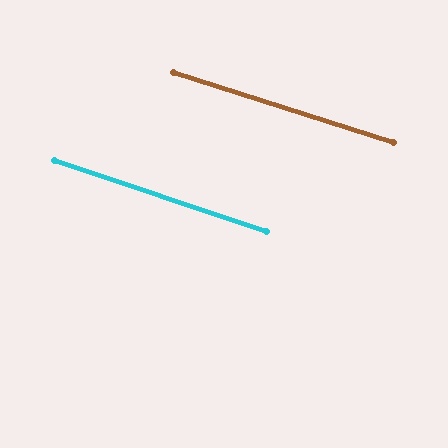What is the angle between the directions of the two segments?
Approximately 1 degree.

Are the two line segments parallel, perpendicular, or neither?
Parallel — their directions differ by only 0.8°.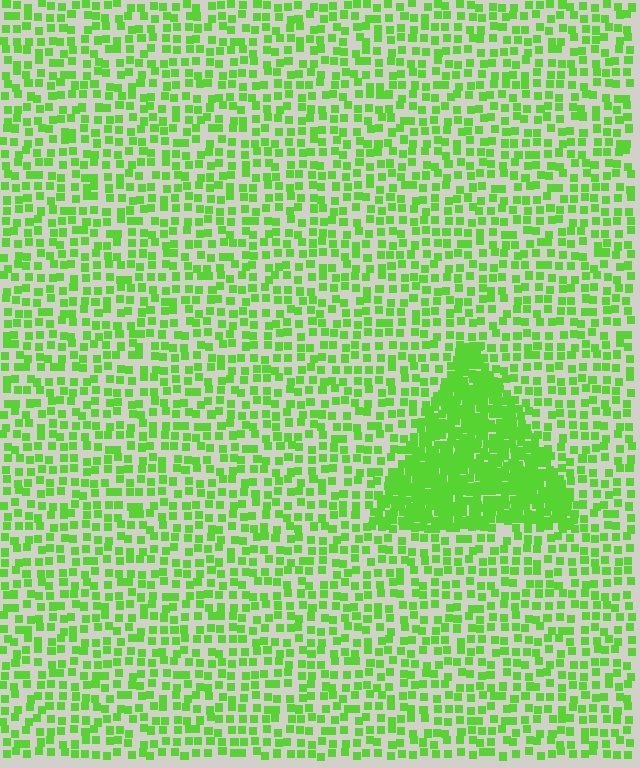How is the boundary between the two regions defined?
The boundary is defined by a change in element density (approximately 2.6x ratio). All elements are the same color, size, and shape.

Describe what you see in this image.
The image contains small lime elements arranged at two different densities. A triangle-shaped region is visible where the elements are more densely packed than the surrounding area.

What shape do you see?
I see a triangle.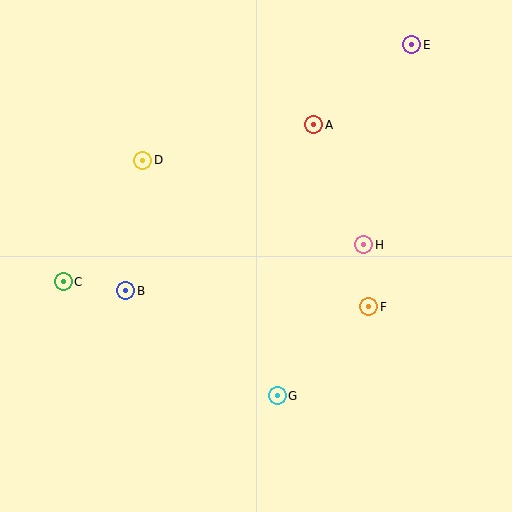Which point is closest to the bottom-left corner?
Point C is closest to the bottom-left corner.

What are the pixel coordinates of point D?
Point D is at (143, 160).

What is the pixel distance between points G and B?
The distance between G and B is 184 pixels.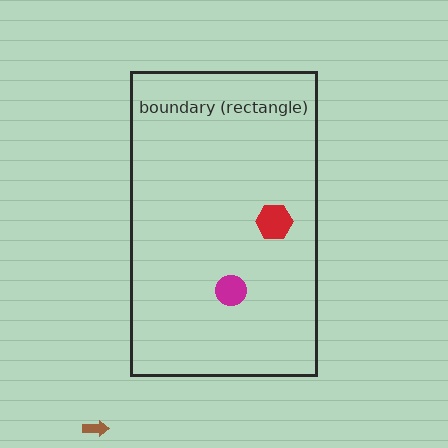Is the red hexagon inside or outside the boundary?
Inside.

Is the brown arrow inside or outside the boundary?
Outside.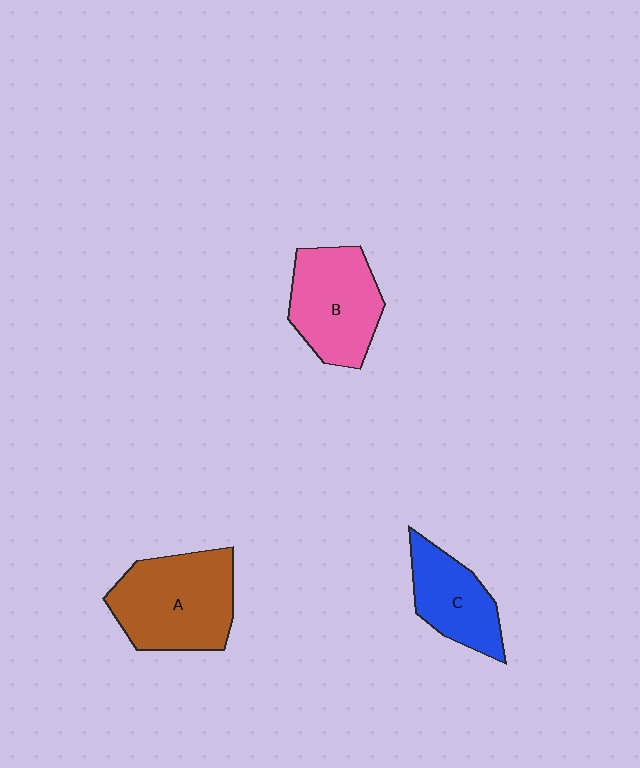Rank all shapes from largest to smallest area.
From largest to smallest: A (brown), B (pink), C (blue).